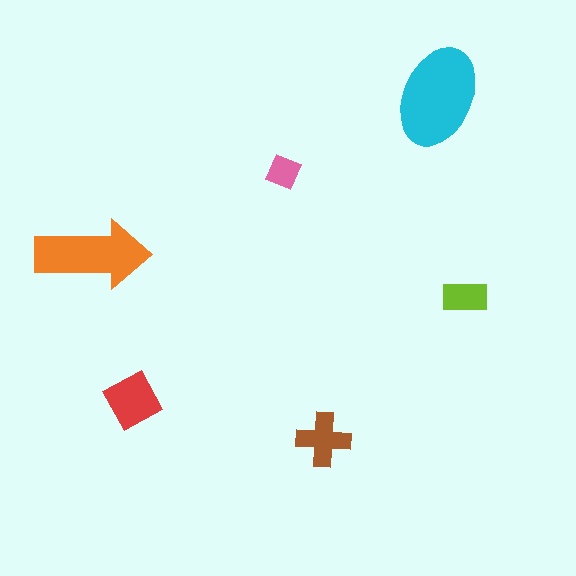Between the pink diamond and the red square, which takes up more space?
The red square.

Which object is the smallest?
The pink diamond.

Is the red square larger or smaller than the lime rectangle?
Larger.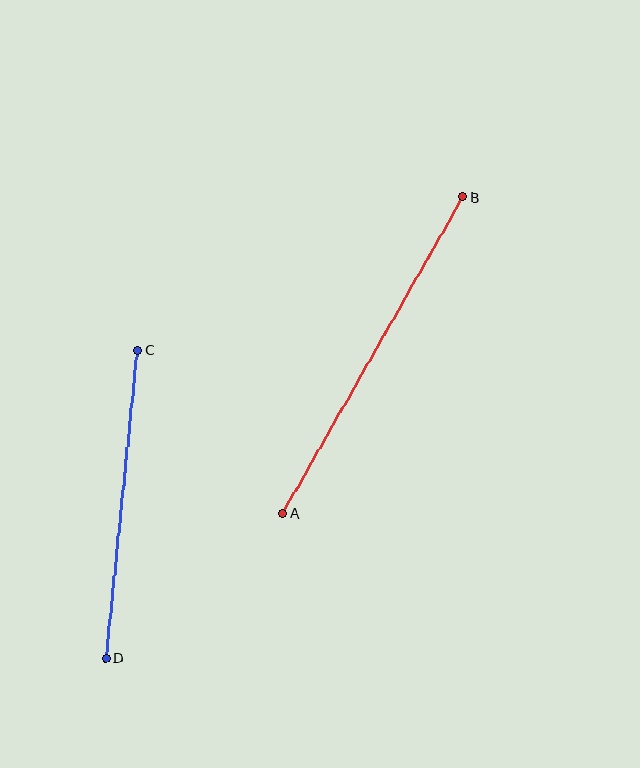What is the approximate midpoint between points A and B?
The midpoint is at approximately (373, 355) pixels.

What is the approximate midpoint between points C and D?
The midpoint is at approximately (122, 504) pixels.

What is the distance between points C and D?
The distance is approximately 310 pixels.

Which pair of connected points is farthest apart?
Points A and B are farthest apart.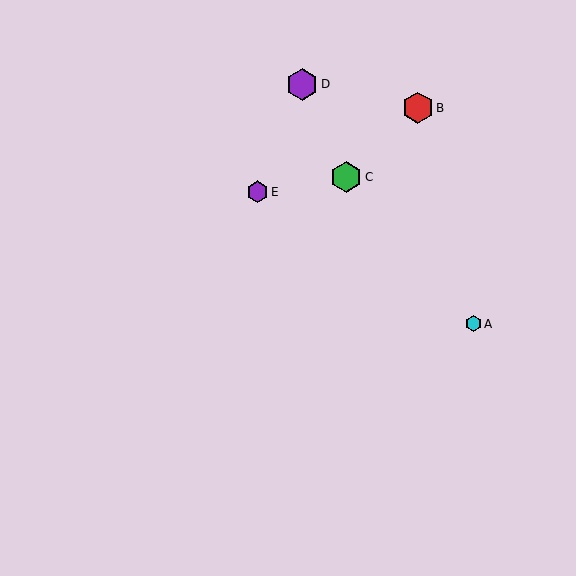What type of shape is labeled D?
Shape D is a purple hexagon.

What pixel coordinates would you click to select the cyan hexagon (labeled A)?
Click at (473, 324) to select the cyan hexagon A.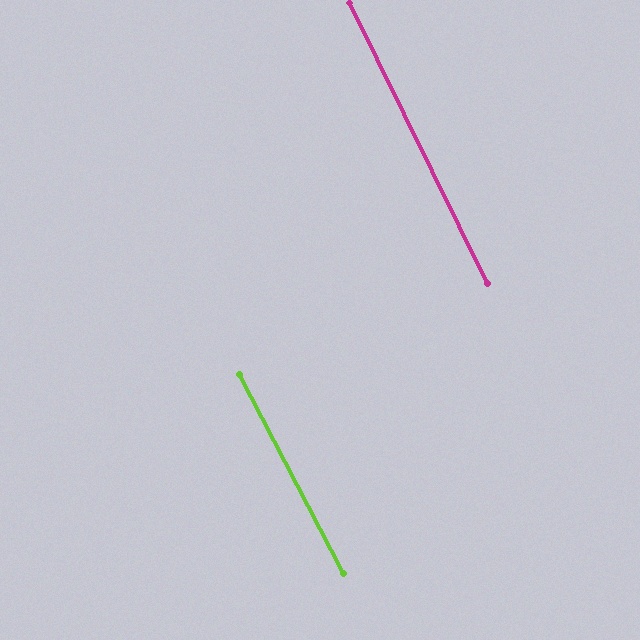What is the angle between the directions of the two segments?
Approximately 1 degree.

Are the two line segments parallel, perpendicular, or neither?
Parallel — their directions differ by only 1.3°.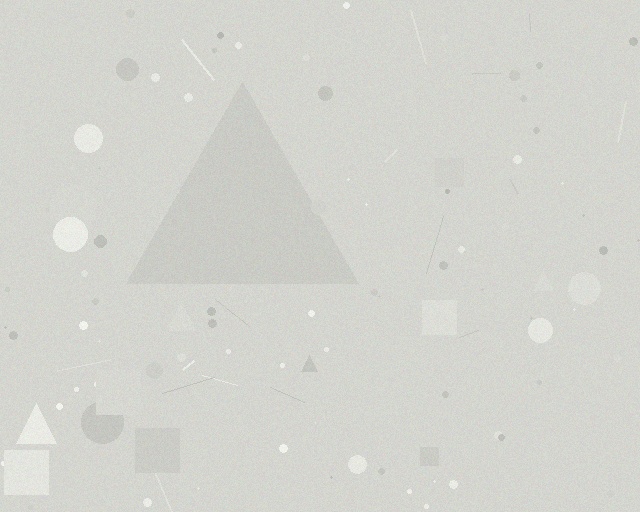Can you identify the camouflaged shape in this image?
The camouflaged shape is a triangle.